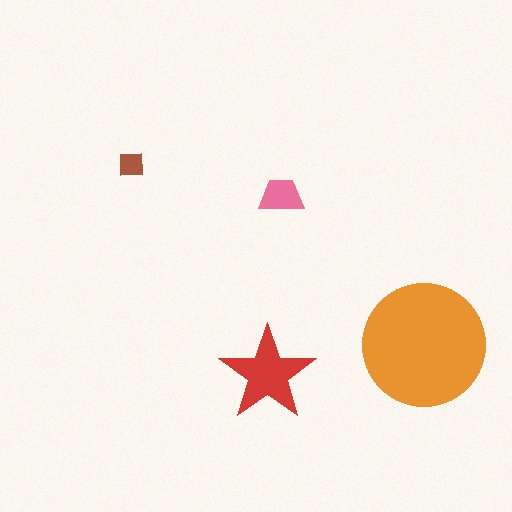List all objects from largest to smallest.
The orange circle, the red star, the pink trapezoid, the brown square.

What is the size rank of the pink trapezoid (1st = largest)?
3rd.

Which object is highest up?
The brown square is topmost.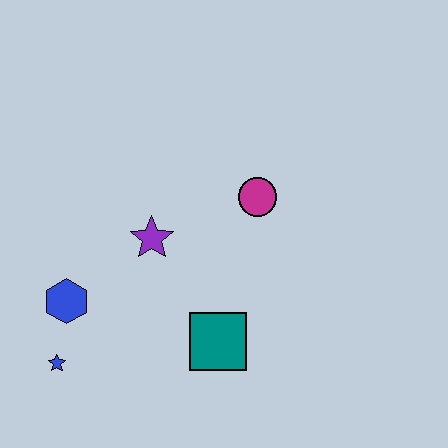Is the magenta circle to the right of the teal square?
Yes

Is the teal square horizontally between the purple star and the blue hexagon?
No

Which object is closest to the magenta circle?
The purple star is closest to the magenta circle.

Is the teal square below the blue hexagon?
Yes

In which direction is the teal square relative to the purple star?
The teal square is below the purple star.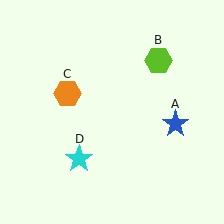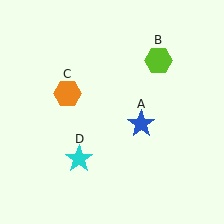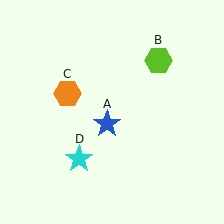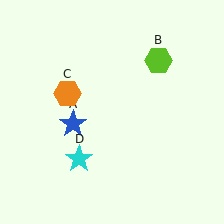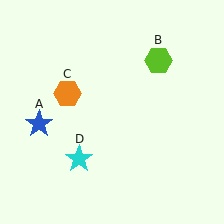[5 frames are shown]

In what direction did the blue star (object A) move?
The blue star (object A) moved left.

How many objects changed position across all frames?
1 object changed position: blue star (object A).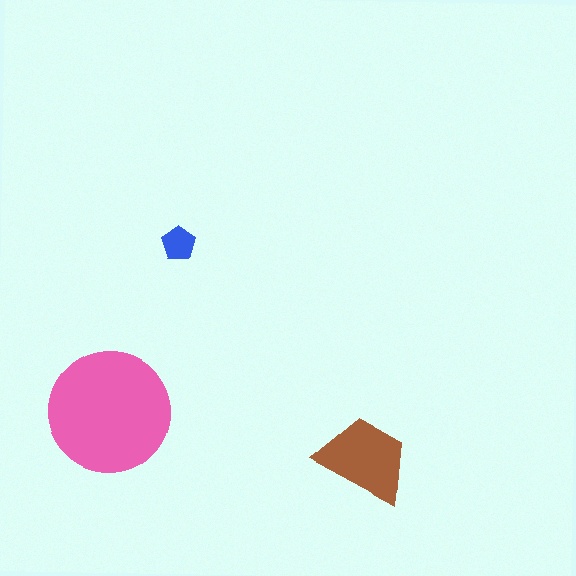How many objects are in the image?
There are 3 objects in the image.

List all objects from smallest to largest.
The blue pentagon, the brown trapezoid, the pink circle.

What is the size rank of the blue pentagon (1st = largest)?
3rd.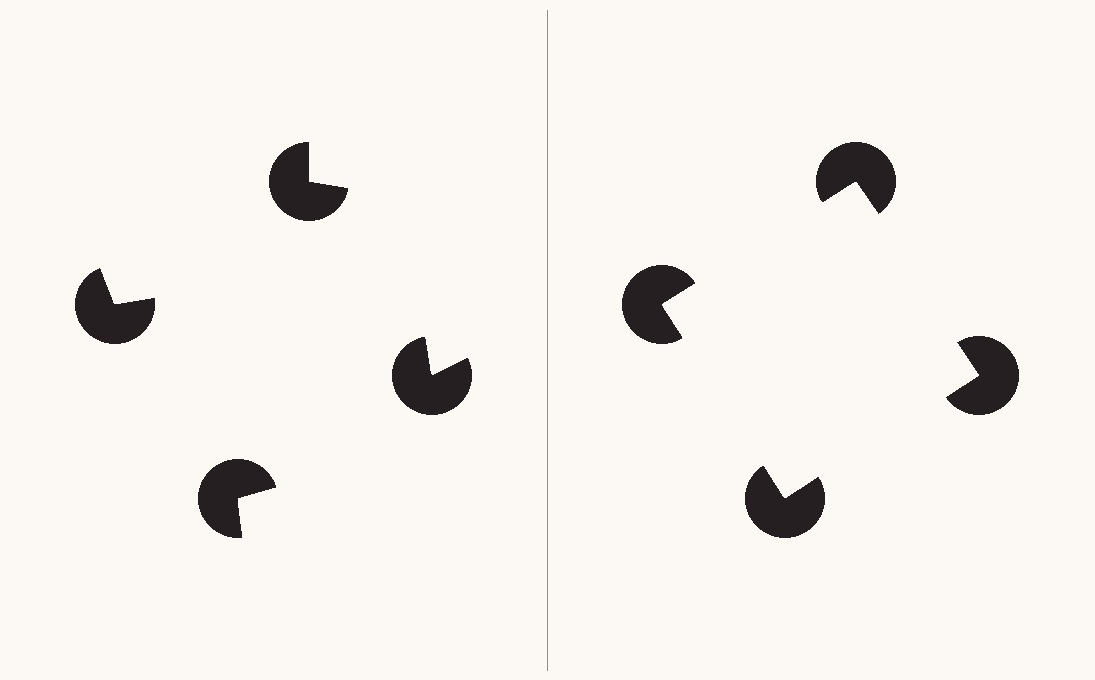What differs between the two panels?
The pac-man discs are positioned identically on both sides; only the wedge orientations differ. On the right they align to a square; on the left they are misaligned.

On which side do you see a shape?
An illusory square appears on the right side. On the left side the wedge cuts are rotated, so no coherent shape forms.